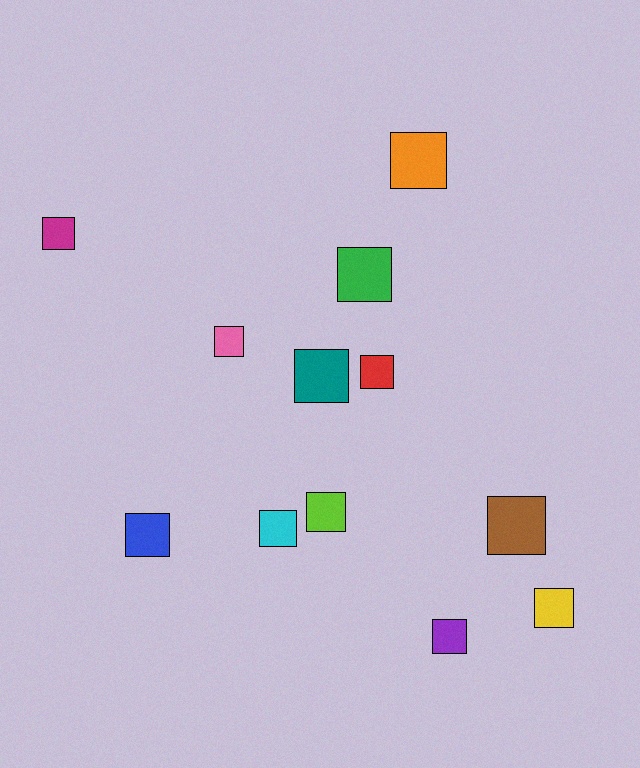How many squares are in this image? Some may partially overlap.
There are 12 squares.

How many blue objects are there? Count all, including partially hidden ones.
There is 1 blue object.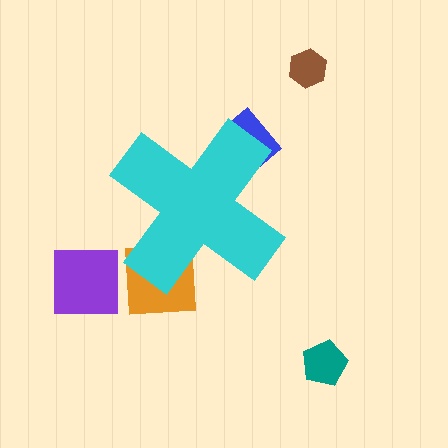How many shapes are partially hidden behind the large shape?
2 shapes are partially hidden.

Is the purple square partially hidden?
No, the purple square is fully visible.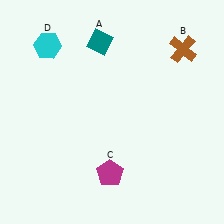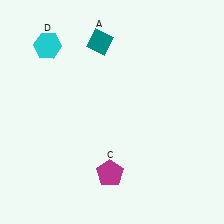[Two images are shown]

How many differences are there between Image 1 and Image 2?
There is 1 difference between the two images.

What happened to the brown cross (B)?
The brown cross (B) was removed in Image 2. It was in the top-right area of Image 1.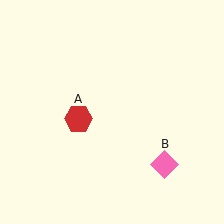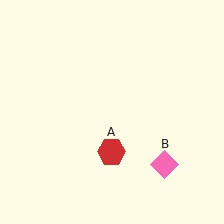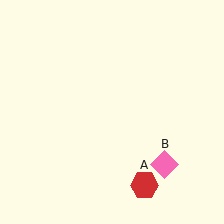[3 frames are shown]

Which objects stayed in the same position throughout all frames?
Pink diamond (object B) remained stationary.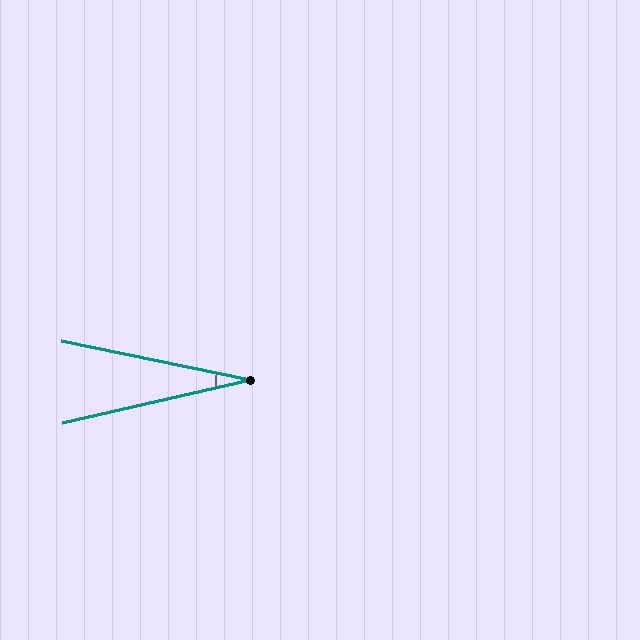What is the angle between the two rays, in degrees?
Approximately 25 degrees.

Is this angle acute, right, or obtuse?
It is acute.